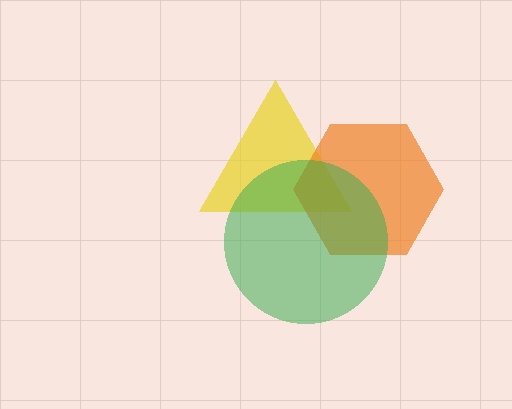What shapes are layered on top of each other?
The layered shapes are: a yellow triangle, an orange hexagon, a green circle.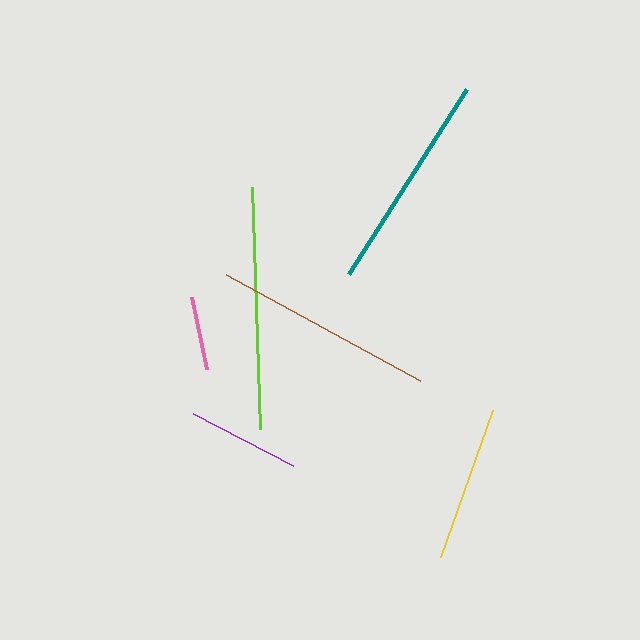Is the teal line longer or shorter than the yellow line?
The teal line is longer than the yellow line.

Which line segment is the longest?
The lime line is the longest at approximately 242 pixels.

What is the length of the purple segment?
The purple segment is approximately 113 pixels long.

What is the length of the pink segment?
The pink segment is approximately 74 pixels long.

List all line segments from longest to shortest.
From longest to shortest: lime, brown, teal, yellow, purple, pink.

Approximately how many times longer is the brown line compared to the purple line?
The brown line is approximately 2.0 times the length of the purple line.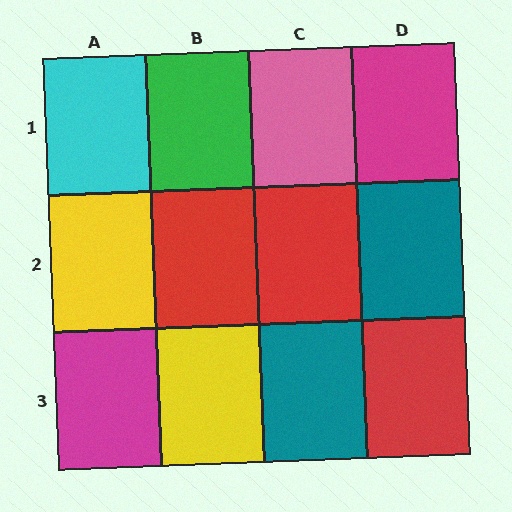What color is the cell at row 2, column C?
Red.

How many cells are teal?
2 cells are teal.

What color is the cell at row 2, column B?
Red.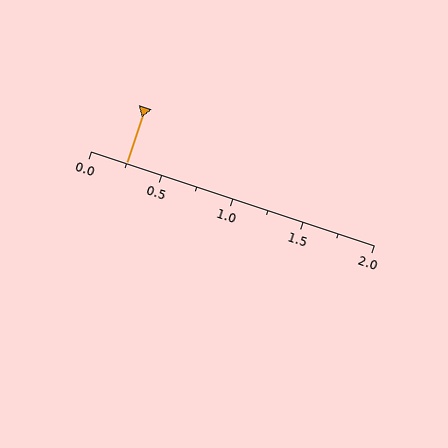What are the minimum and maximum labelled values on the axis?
The axis runs from 0.0 to 2.0.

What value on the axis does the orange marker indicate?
The marker indicates approximately 0.25.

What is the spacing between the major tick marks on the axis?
The major ticks are spaced 0.5 apart.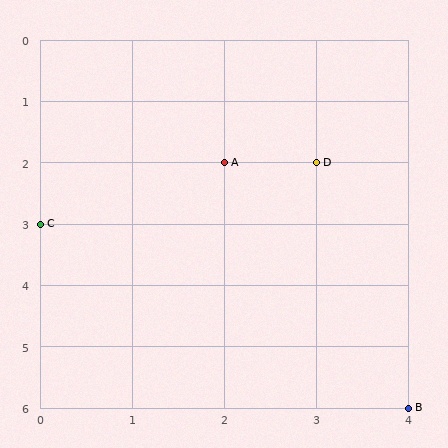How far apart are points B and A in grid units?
Points B and A are 2 columns and 4 rows apart (about 4.5 grid units diagonally).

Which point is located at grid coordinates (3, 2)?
Point D is at (3, 2).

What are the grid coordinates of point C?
Point C is at grid coordinates (0, 3).